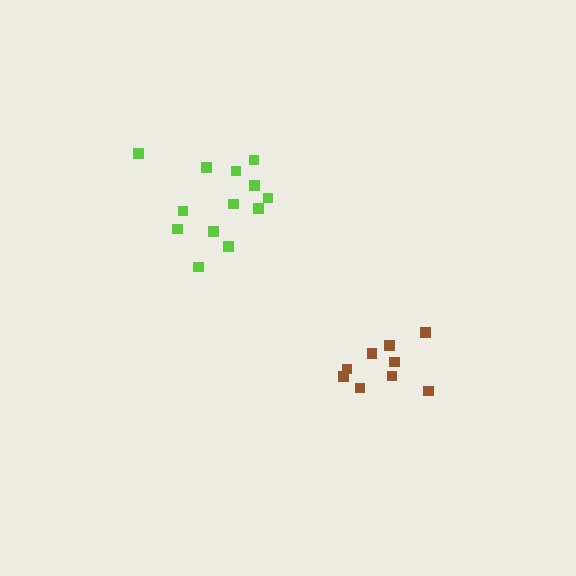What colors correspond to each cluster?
The clusters are colored: brown, lime.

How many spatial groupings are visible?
There are 2 spatial groupings.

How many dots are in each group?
Group 1: 9 dots, Group 2: 13 dots (22 total).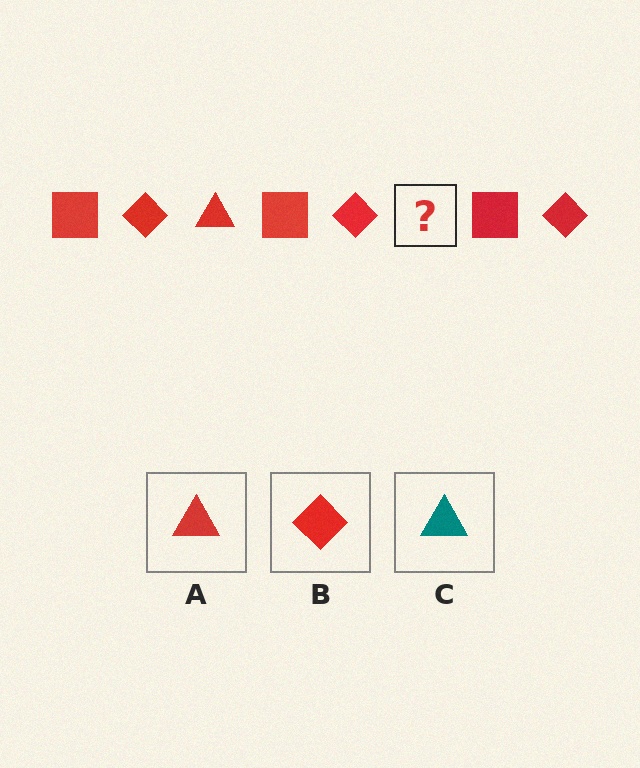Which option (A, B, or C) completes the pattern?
A.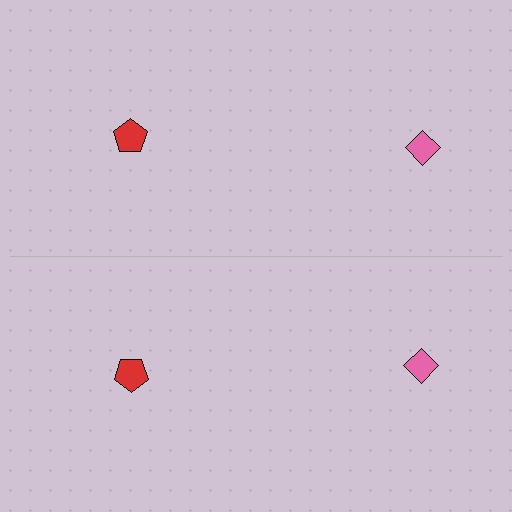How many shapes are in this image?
There are 4 shapes in this image.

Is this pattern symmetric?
Yes, this pattern has bilateral (reflection) symmetry.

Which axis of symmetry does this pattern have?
The pattern has a horizontal axis of symmetry running through the center of the image.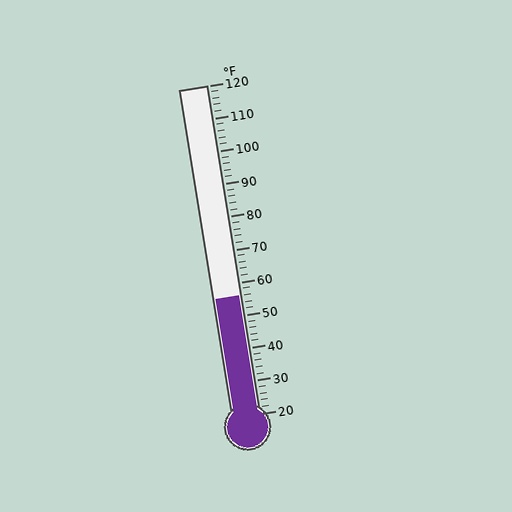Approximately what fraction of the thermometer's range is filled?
The thermometer is filled to approximately 35% of its range.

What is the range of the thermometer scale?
The thermometer scale ranges from 20°F to 120°F.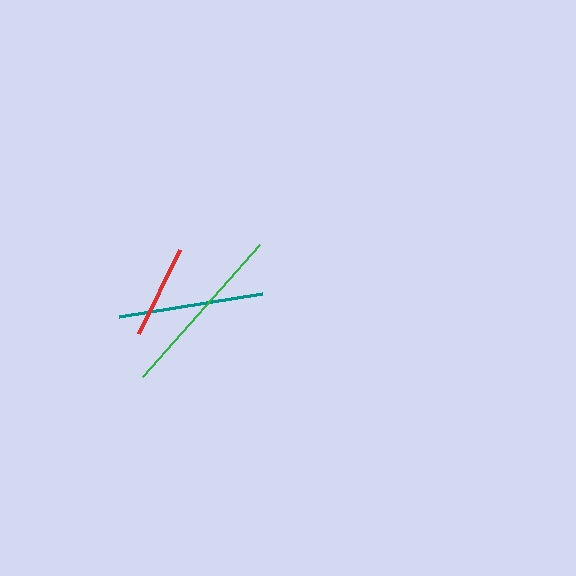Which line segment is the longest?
The green line is the longest at approximately 176 pixels.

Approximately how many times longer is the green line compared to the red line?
The green line is approximately 1.9 times the length of the red line.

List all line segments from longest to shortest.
From longest to shortest: green, teal, red.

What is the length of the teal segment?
The teal segment is approximately 145 pixels long.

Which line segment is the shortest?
The red line is the shortest at approximately 94 pixels.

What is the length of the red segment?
The red segment is approximately 94 pixels long.